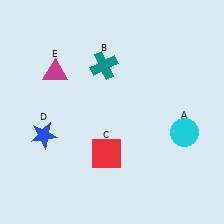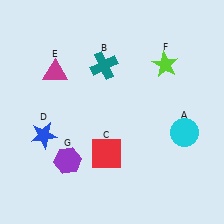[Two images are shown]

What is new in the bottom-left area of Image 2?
A purple hexagon (G) was added in the bottom-left area of Image 2.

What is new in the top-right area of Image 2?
A lime star (F) was added in the top-right area of Image 2.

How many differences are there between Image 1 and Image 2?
There are 2 differences between the two images.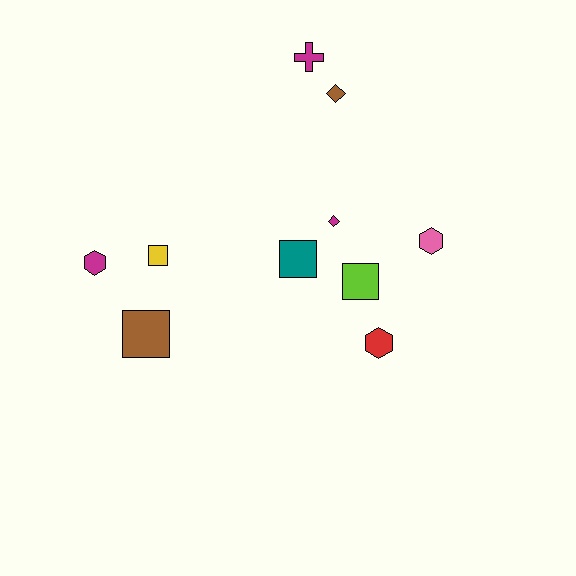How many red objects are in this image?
There is 1 red object.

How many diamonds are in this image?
There are 2 diamonds.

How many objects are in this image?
There are 10 objects.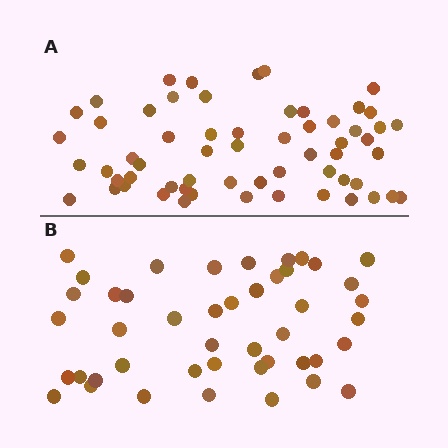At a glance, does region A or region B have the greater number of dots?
Region A (the top region) has more dots.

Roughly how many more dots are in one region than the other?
Region A has approximately 15 more dots than region B.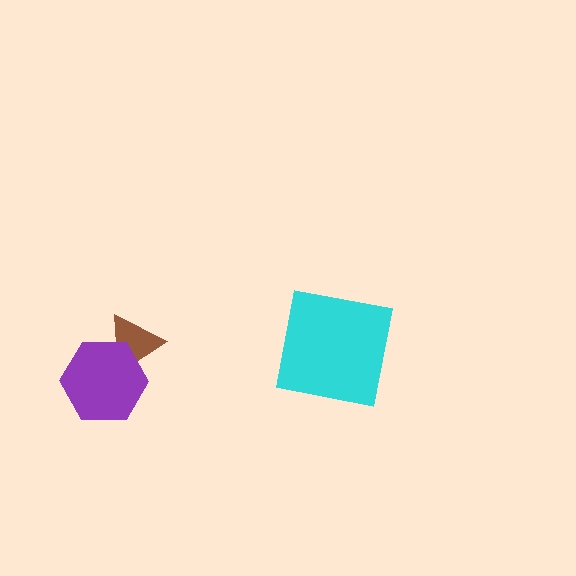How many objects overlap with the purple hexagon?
1 object overlaps with the purple hexagon.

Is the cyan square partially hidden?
No, no other shape covers it.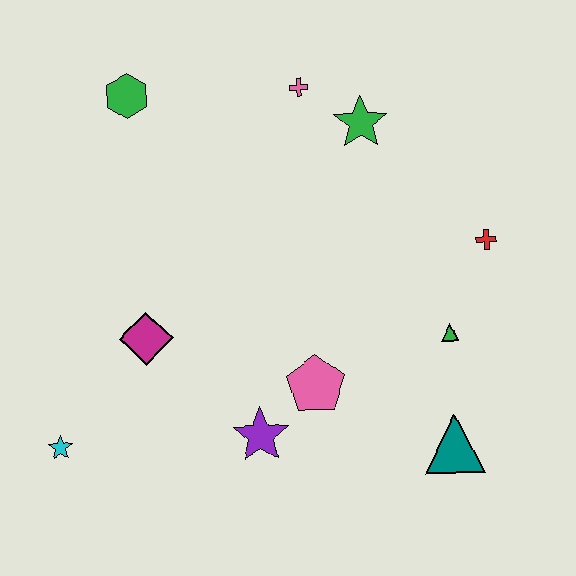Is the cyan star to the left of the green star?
Yes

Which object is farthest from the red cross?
The cyan star is farthest from the red cross.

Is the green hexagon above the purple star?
Yes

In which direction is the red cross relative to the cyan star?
The red cross is to the right of the cyan star.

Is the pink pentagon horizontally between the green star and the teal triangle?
No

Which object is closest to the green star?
The pink cross is closest to the green star.